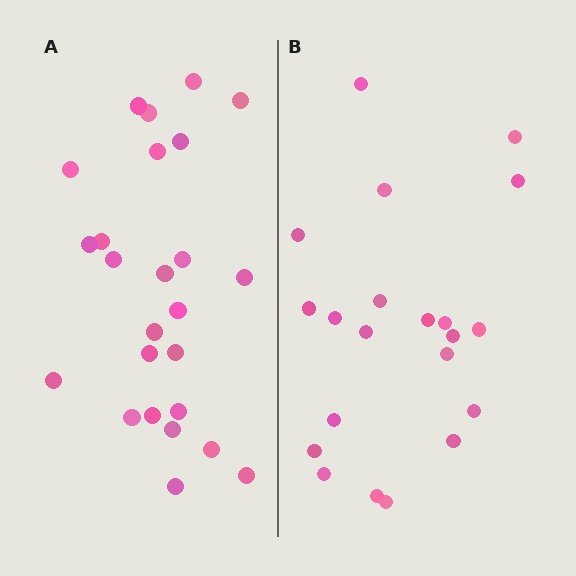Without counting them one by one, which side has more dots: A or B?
Region A (the left region) has more dots.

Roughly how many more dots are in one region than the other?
Region A has about 4 more dots than region B.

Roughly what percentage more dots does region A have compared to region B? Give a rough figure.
About 20% more.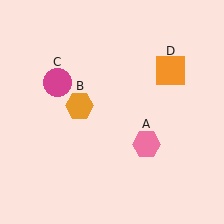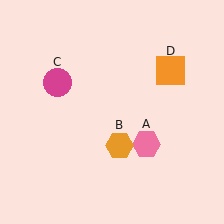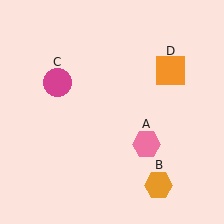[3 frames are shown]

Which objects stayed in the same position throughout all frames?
Pink hexagon (object A) and magenta circle (object C) and orange square (object D) remained stationary.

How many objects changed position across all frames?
1 object changed position: orange hexagon (object B).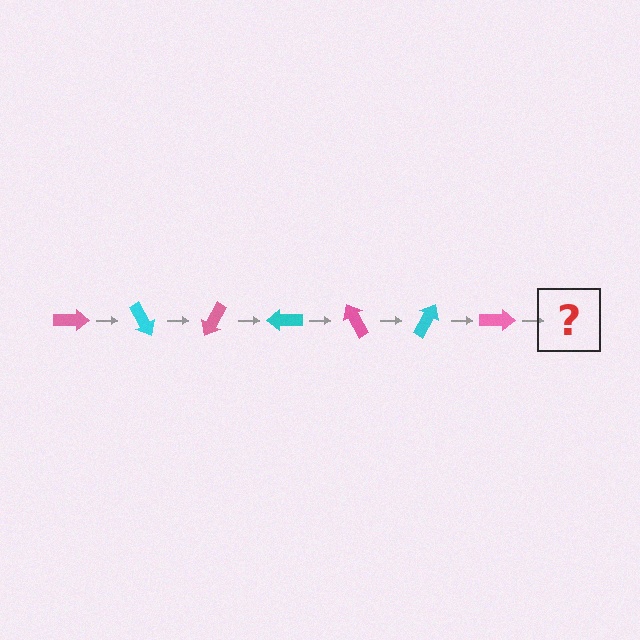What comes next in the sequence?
The next element should be a cyan arrow, rotated 420 degrees from the start.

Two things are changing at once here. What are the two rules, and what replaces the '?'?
The two rules are that it rotates 60 degrees each step and the color cycles through pink and cyan. The '?' should be a cyan arrow, rotated 420 degrees from the start.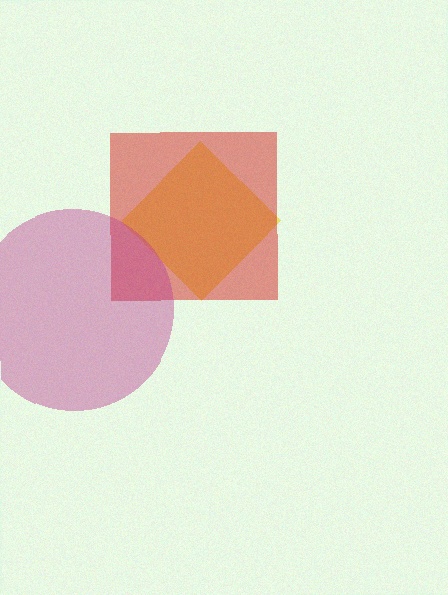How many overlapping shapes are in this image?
There are 3 overlapping shapes in the image.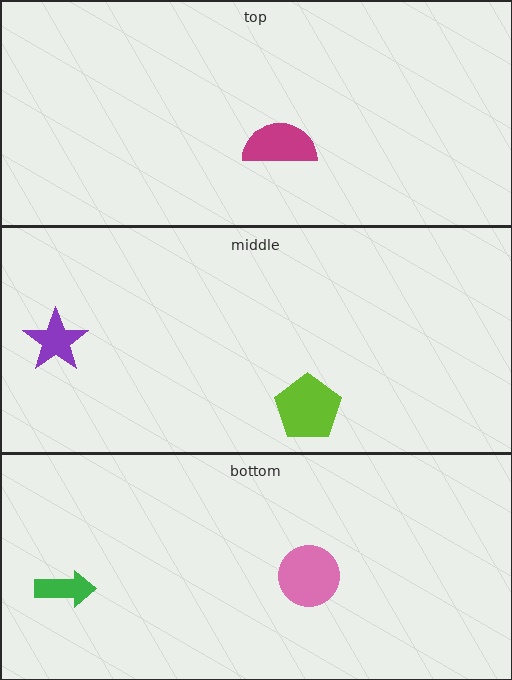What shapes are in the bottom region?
The green arrow, the pink circle.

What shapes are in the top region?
The magenta semicircle.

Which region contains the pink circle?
The bottom region.